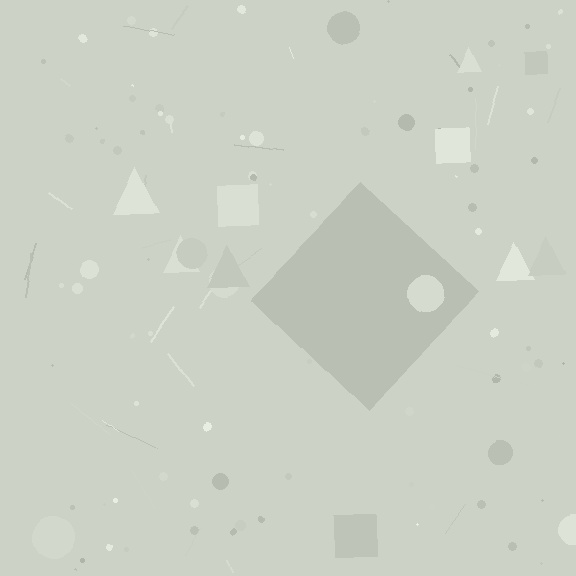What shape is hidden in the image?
A diamond is hidden in the image.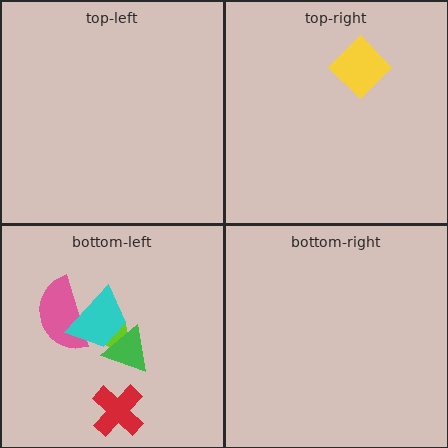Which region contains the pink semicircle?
The bottom-left region.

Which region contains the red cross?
The bottom-left region.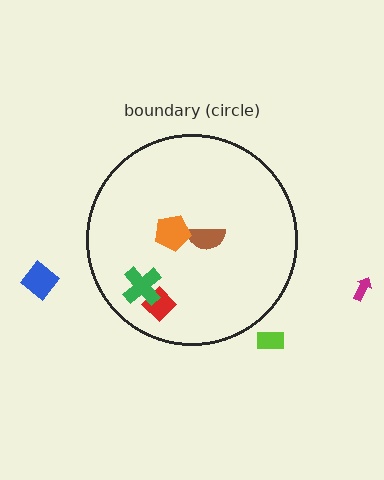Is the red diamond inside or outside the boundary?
Inside.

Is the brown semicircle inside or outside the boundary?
Inside.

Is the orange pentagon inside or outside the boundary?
Inside.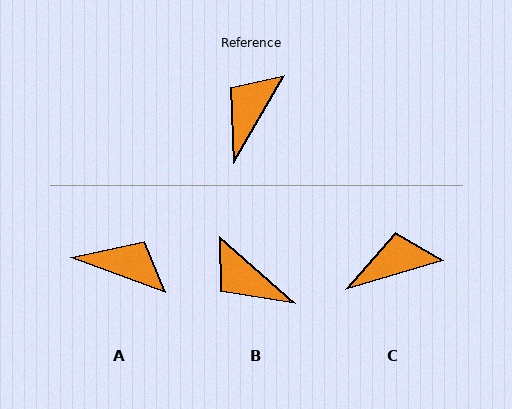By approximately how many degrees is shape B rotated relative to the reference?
Approximately 79 degrees counter-clockwise.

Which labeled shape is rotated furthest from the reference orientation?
A, about 80 degrees away.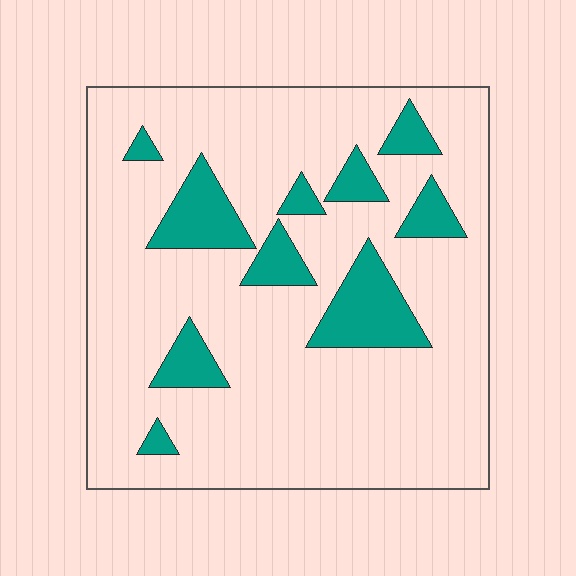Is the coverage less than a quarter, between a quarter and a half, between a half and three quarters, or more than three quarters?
Less than a quarter.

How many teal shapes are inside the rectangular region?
10.